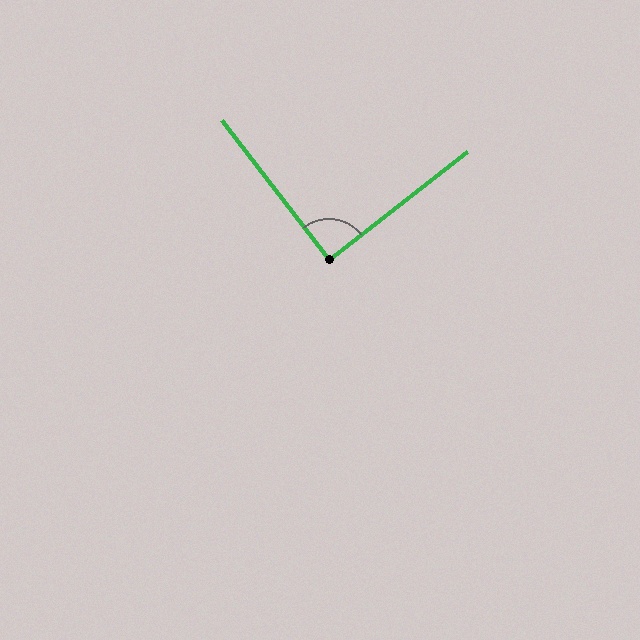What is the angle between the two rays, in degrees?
Approximately 90 degrees.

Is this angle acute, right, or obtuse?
It is approximately a right angle.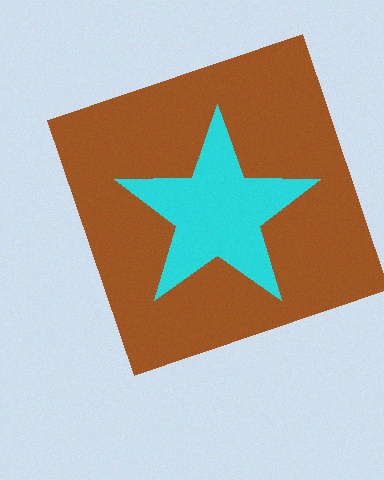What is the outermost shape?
The brown square.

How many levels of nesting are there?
2.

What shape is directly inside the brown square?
The cyan star.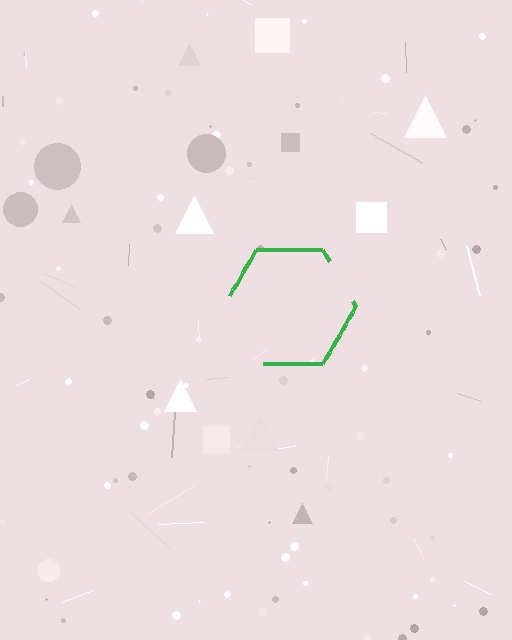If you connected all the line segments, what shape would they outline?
They would outline a hexagon.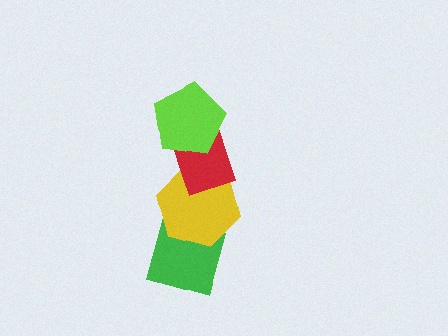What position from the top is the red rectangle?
The red rectangle is 2nd from the top.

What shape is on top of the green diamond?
The yellow hexagon is on top of the green diamond.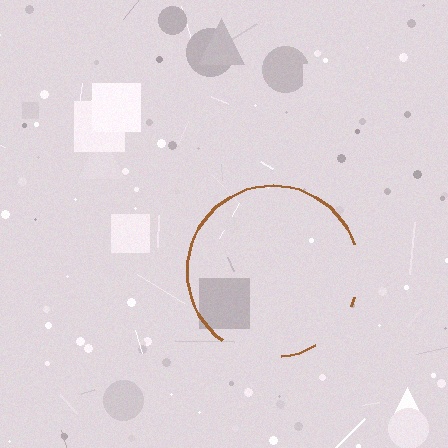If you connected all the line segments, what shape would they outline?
They would outline a circle.